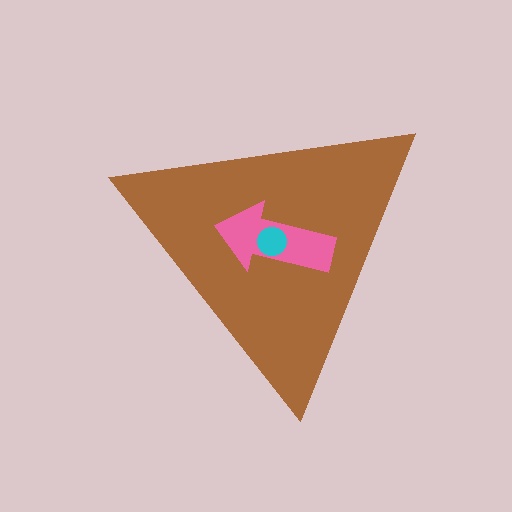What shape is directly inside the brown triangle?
The pink arrow.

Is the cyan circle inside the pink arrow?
Yes.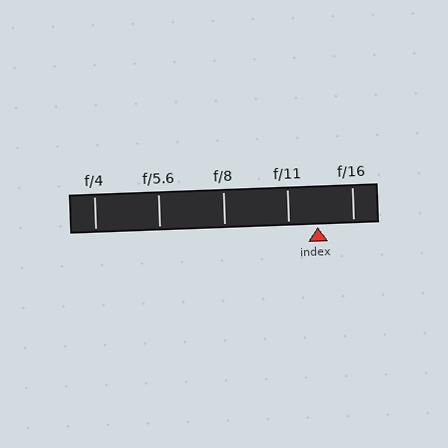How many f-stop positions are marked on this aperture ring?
There are 5 f-stop positions marked.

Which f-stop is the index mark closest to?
The index mark is closest to f/11.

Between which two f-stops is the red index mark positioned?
The index mark is between f/11 and f/16.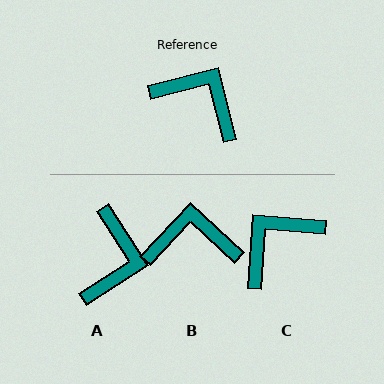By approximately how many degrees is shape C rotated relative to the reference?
Approximately 71 degrees counter-clockwise.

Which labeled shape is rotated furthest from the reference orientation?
A, about 72 degrees away.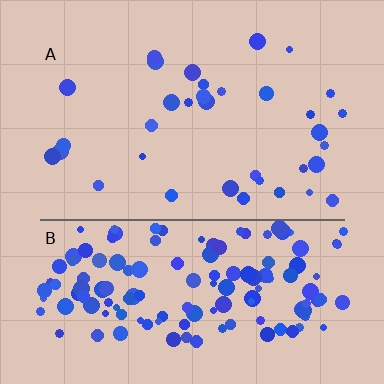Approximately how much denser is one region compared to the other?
Approximately 4.3× — region B over region A.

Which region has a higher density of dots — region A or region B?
B (the bottom).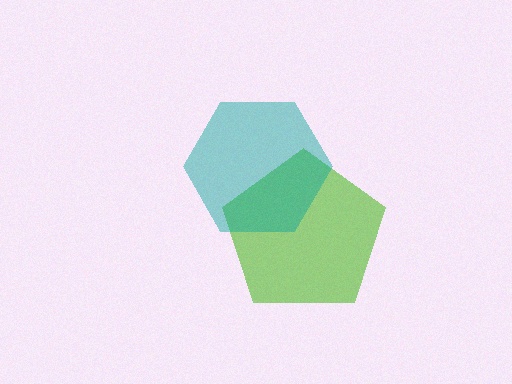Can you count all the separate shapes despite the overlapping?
Yes, there are 2 separate shapes.